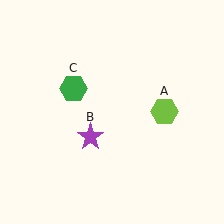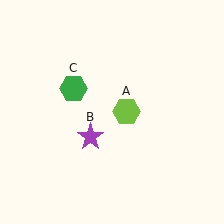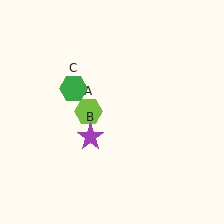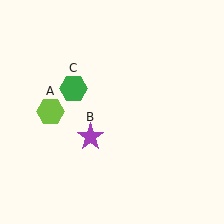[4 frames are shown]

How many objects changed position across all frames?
1 object changed position: lime hexagon (object A).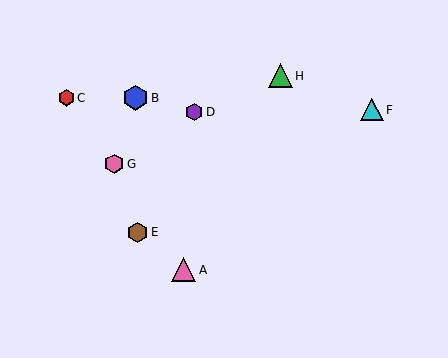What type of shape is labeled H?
Shape H is a green triangle.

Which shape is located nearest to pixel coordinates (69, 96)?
The red hexagon (labeled C) at (66, 98) is nearest to that location.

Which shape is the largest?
The blue hexagon (labeled B) is the largest.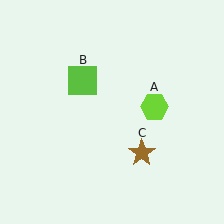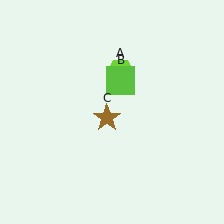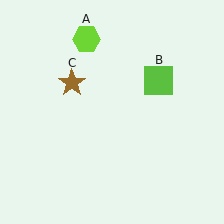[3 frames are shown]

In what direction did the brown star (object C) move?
The brown star (object C) moved up and to the left.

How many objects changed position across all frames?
3 objects changed position: lime hexagon (object A), lime square (object B), brown star (object C).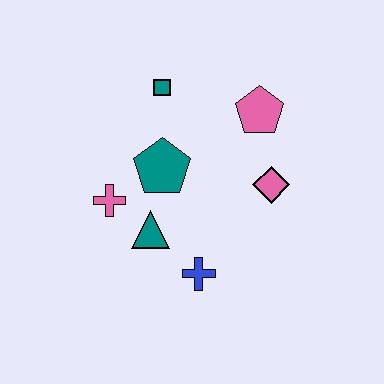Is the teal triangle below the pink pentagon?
Yes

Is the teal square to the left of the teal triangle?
No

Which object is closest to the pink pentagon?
The pink diamond is closest to the pink pentagon.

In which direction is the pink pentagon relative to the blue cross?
The pink pentagon is above the blue cross.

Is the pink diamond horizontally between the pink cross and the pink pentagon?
No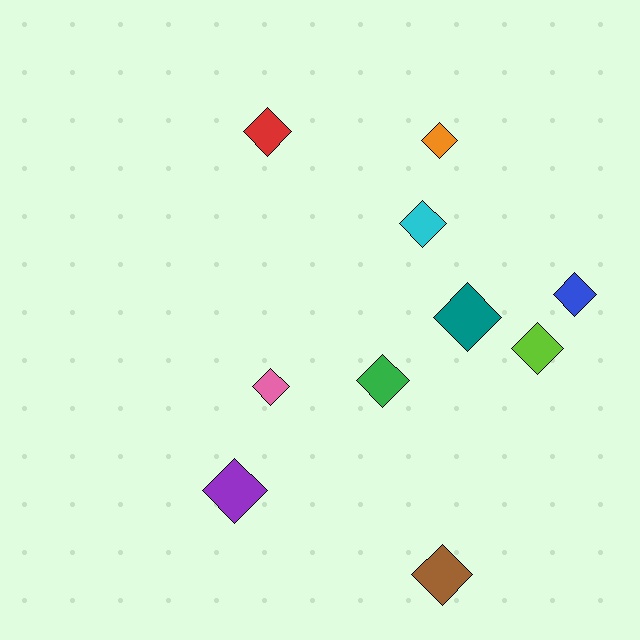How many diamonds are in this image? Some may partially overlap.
There are 10 diamonds.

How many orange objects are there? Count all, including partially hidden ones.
There is 1 orange object.